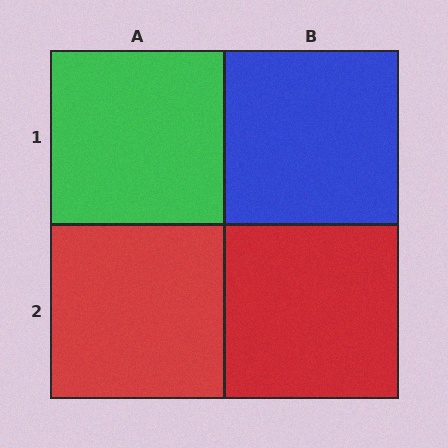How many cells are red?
2 cells are red.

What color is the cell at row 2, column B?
Red.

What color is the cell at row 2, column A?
Red.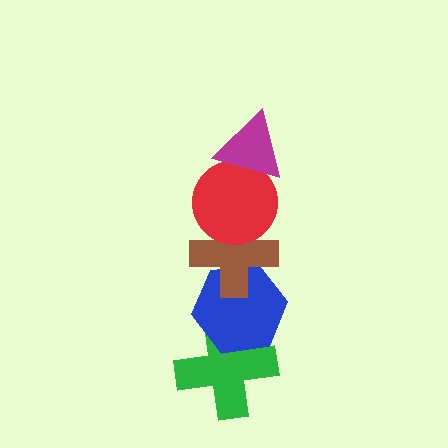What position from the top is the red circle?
The red circle is 2nd from the top.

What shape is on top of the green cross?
The blue hexagon is on top of the green cross.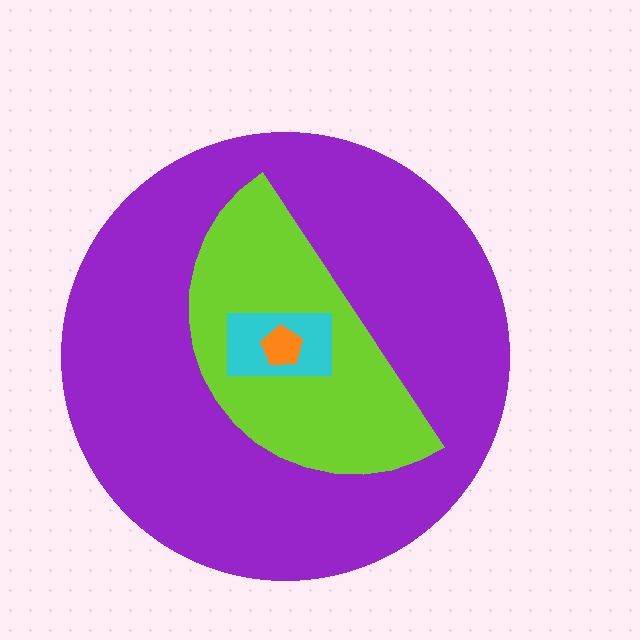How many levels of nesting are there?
4.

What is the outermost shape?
The purple circle.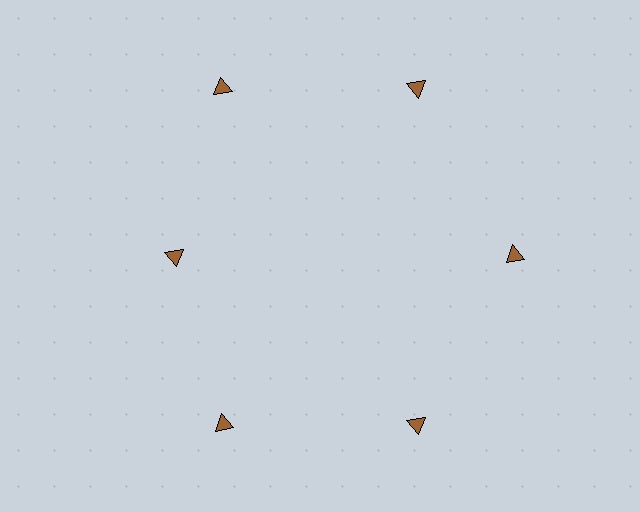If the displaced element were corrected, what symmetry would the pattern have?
It would have 6-fold rotational symmetry — the pattern would map onto itself every 60 degrees.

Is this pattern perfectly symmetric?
No. The 6 brown triangles are arranged in a ring, but one element near the 9 o'clock position is pulled inward toward the center, breaking the 6-fold rotational symmetry.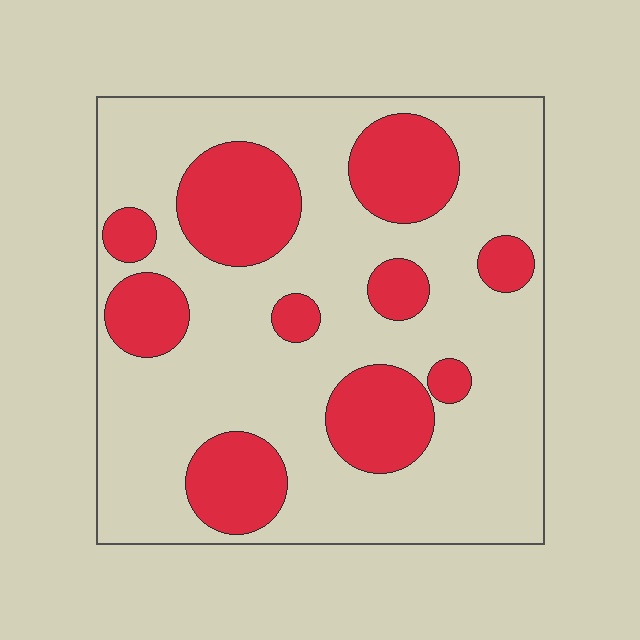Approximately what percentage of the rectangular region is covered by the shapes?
Approximately 30%.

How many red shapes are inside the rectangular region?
10.